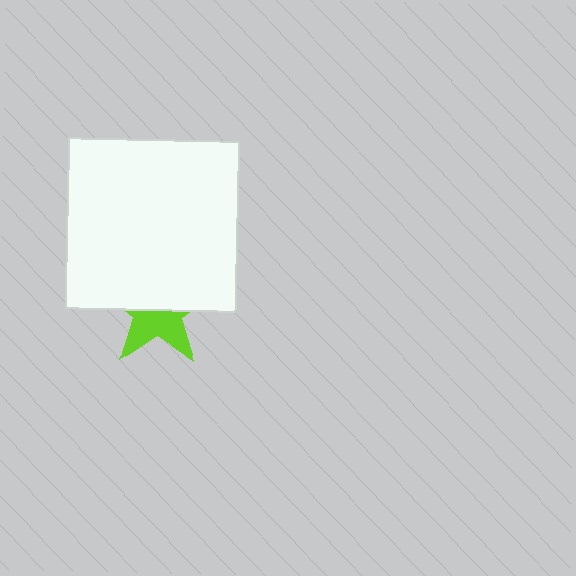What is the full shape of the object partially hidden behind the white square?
The partially hidden object is a lime star.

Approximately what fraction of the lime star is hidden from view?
Roughly 54% of the lime star is hidden behind the white square.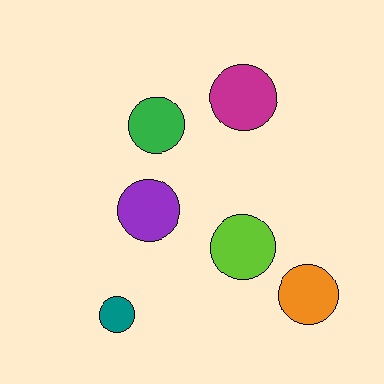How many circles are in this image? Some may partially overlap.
There are 6 circles.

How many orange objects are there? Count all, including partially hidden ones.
There is 1 orange object.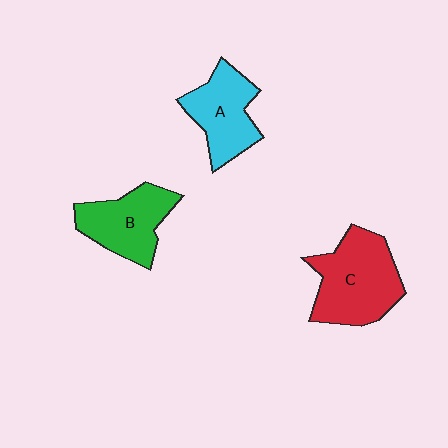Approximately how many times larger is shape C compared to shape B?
Approximately 1.3 times.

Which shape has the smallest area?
Shape A (cyan).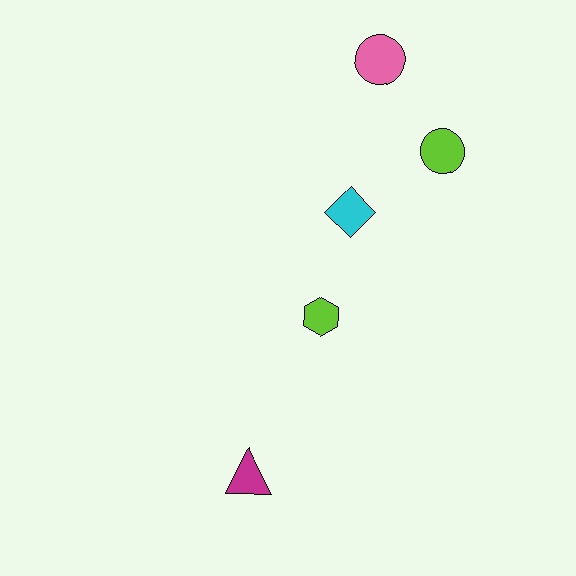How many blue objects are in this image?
There are no blue objects.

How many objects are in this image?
There are 5 objects.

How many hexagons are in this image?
There is 1 hexagon.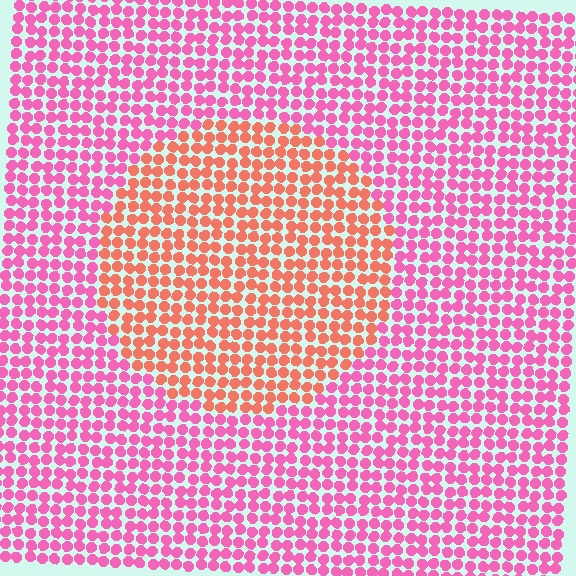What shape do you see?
I see a circle.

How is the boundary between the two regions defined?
The boundary is defined purely by a slight shift in hue (about 43 degrees). Spacing, size, and orientation are identical on both sides.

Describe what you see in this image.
The image is filled with small pink elements in a uniform arrangement. A circle-shaped region is visible where the elements are tinted to a slightly different hue, forming a subtle color boundary.